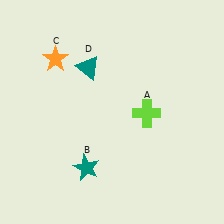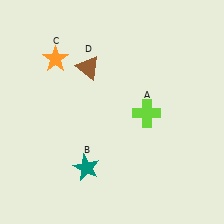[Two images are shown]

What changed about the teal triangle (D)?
In Image 1, D is teal. In Image 2, it changed to brown.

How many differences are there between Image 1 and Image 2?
There is 1 difference between the two images.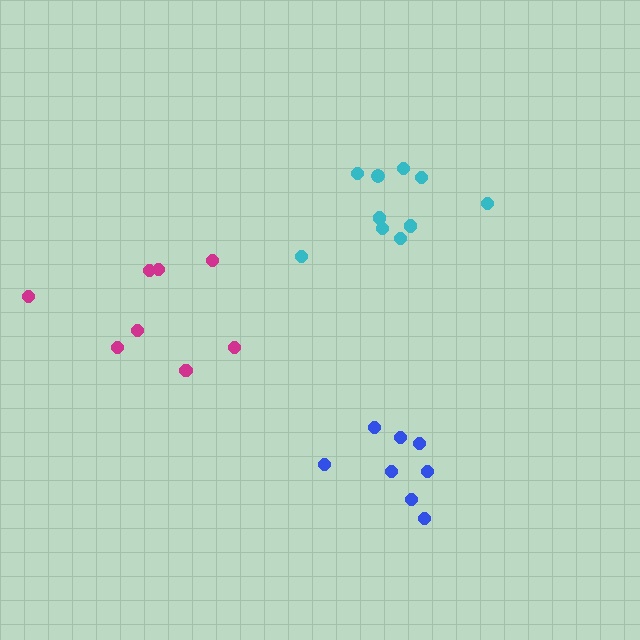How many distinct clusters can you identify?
There are 3 distinct clusters.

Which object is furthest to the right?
The blue cluster is rightmost.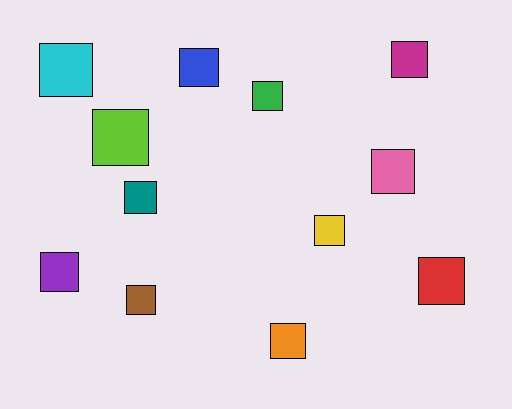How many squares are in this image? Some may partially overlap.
There are 12 squares.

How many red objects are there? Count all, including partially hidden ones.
There is 1 red object.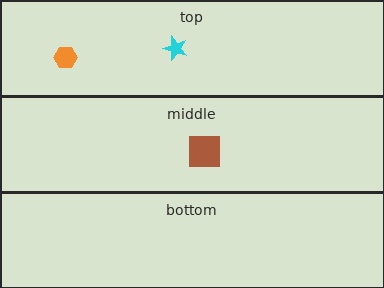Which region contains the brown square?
The middle region.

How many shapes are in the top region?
2.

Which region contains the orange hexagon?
The top region.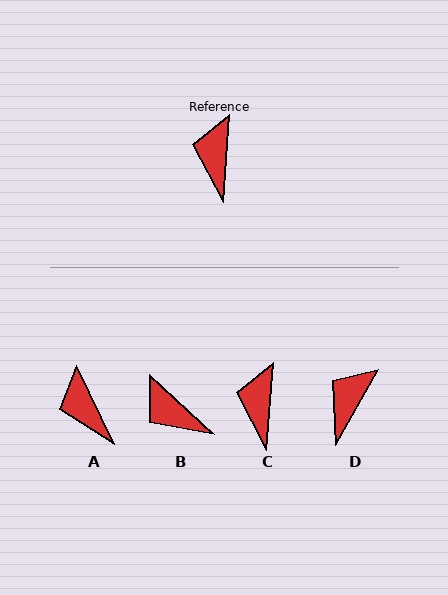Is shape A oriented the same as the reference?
No, it is off by about 30 degrees.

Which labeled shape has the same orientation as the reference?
C.